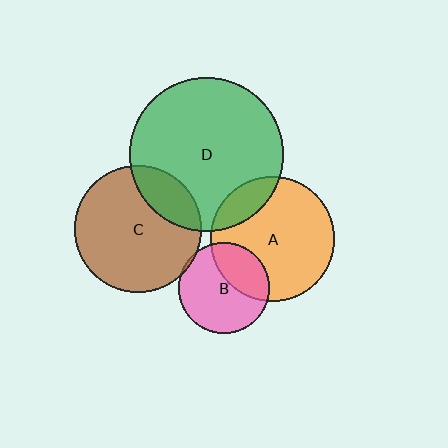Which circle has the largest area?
Circle D (green).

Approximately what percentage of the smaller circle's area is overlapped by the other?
Approximately 15%.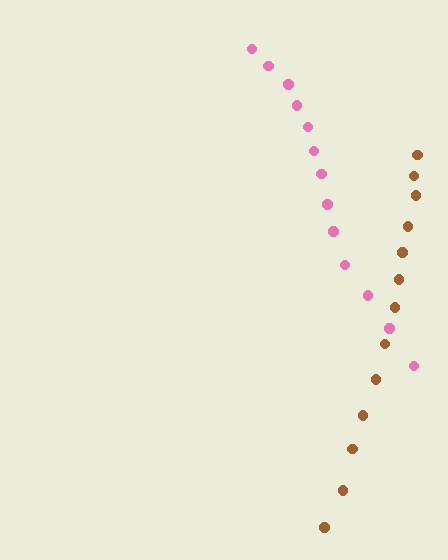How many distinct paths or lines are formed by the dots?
There are 2 distinct paths.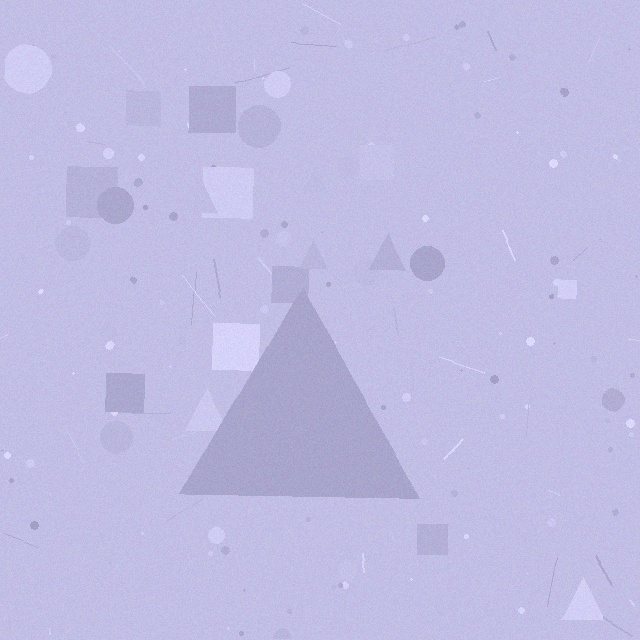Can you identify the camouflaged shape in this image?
The camouflaged shape is a triangle.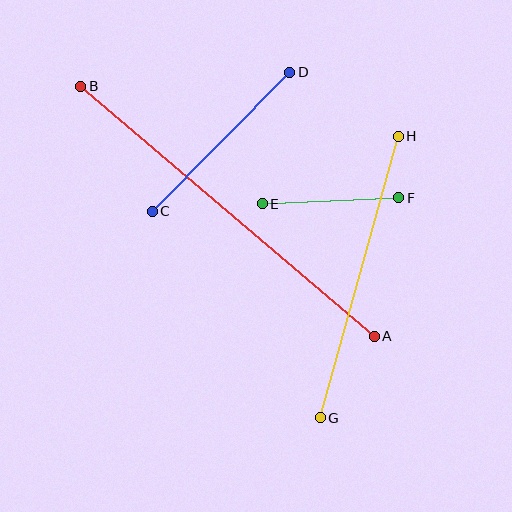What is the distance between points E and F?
The distance is approximately 136 pixels.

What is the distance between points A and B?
The distance is approximately 385 pixels.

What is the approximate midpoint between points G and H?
The midpoint is at approximately (359, 277) pixels.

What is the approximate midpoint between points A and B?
The midpoint is at approximately (227, 211) pixels.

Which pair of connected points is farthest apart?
Points A and B are farthest apart.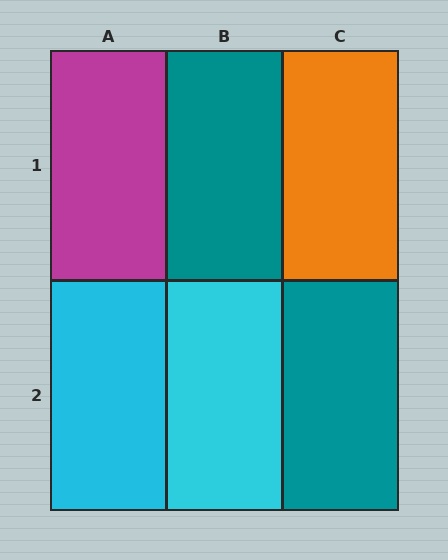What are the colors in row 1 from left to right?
Magenta, teal, orange.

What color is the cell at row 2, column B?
Cyan.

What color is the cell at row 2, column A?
Cyan.